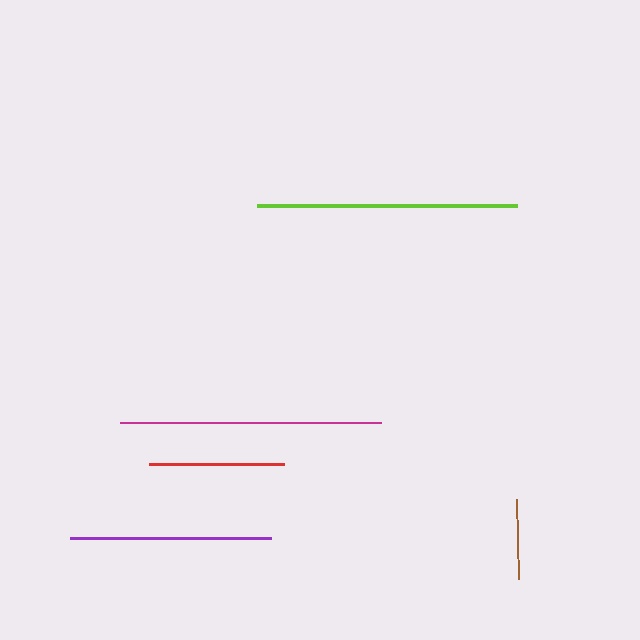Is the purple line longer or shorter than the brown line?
The purple line is longer than the brown line.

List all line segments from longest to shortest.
From longest to shortest: magenta, lime, purple, red, brown.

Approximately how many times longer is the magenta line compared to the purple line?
The magenta line is approximately 1.3 times the length of the purple line.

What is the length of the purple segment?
The purple segment is approximately 201 pixels long.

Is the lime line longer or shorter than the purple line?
The lime line is longer than the purple line.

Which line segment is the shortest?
The brown line is the shortest at approximately 81 pixels.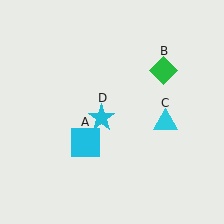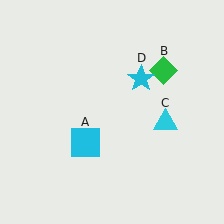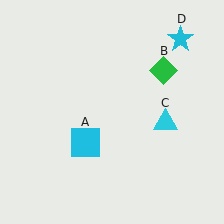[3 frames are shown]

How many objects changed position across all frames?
1 object changed position: cyan star (object D).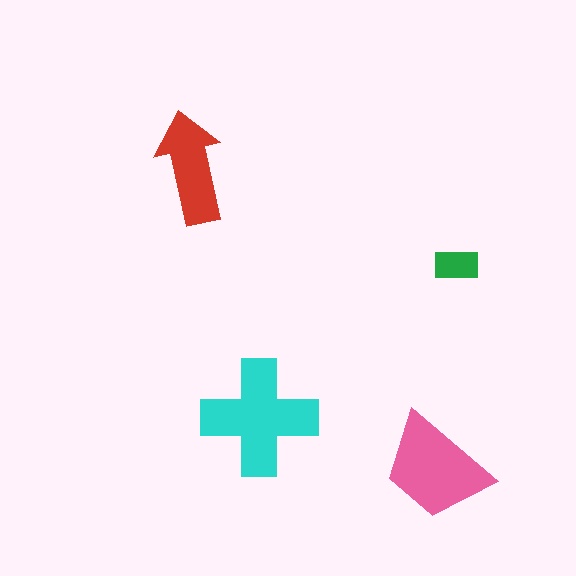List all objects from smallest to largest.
The green rectangle, the red arrow, the pink trapezoid, the cyan cross.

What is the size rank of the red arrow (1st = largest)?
3rd.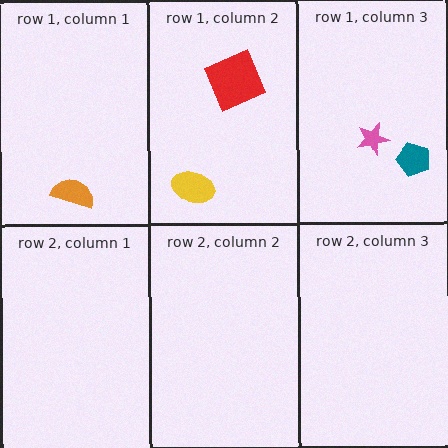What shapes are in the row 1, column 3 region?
The pink star, the teal pentagon.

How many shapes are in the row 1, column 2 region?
2.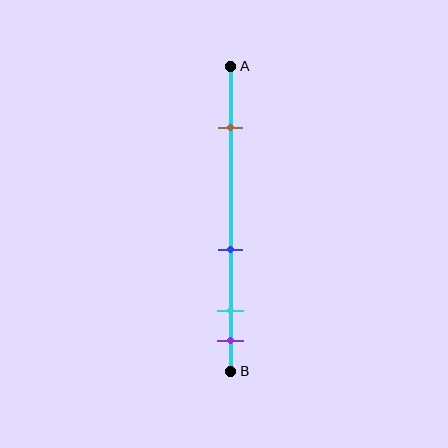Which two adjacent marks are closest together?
The cyan and purple marks are the closest adjacent pair.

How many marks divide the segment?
There are 4 marks dividing the segment.